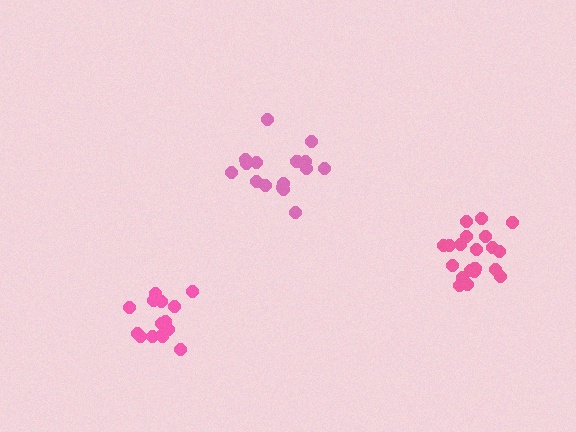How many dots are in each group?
Group 1: 16 dots, Group 2: 21 dots, Group 3: 15 dots (52 total).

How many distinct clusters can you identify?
There are 3 distinct clusters.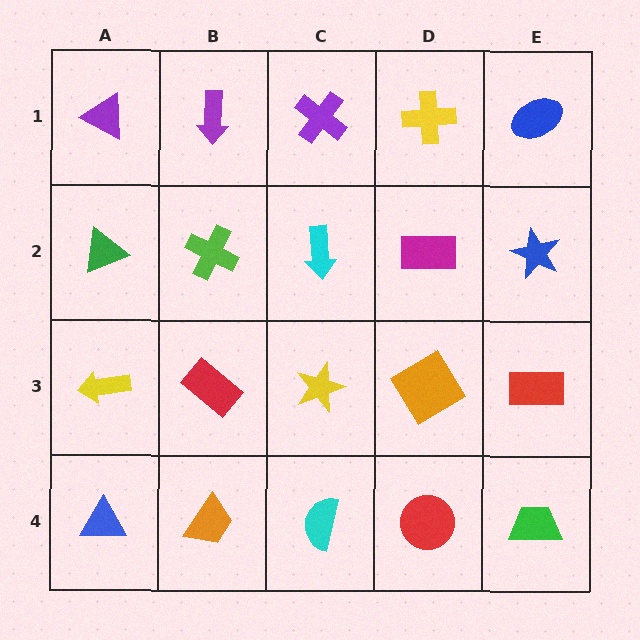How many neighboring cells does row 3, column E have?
3.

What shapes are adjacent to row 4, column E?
A red rectangle (row 3, column E), a red circle (row 4, column D).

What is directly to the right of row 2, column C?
A magenta rectangle.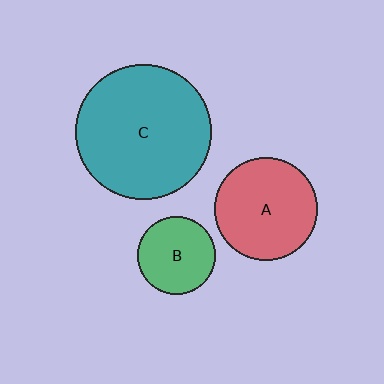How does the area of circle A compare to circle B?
Approximately 1.7 times.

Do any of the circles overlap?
No, none of the circles overlap.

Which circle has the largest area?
Circle C (teal).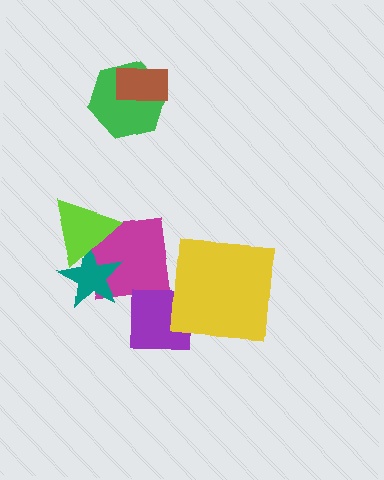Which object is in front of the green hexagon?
The brown rectangle is in front of the green hexagon.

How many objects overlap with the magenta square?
2 objects overlap with the magenta square.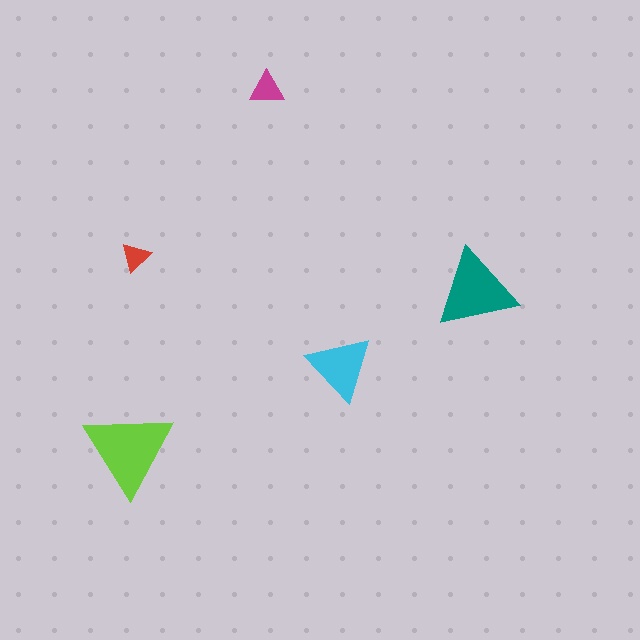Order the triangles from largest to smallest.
the lime one, the teal one, the cyan one, the magenta one, the red one.